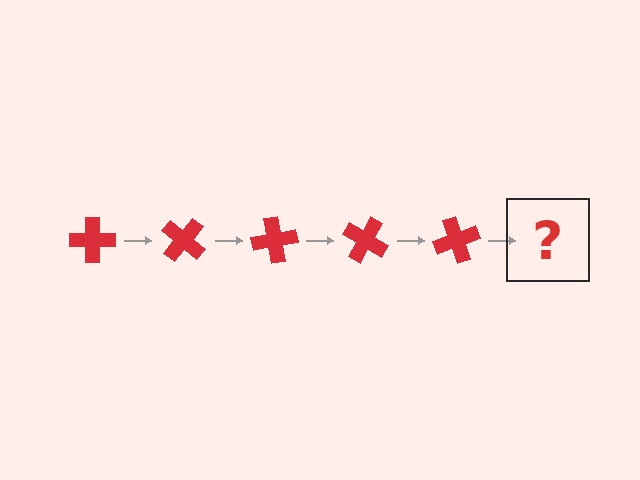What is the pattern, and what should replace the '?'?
The pattern is that the cross rotates 40 degrees each step. The '?' should be a red cross rotated 200 degrees.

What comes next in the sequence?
The next element should be a red cross rotated 200 degrees.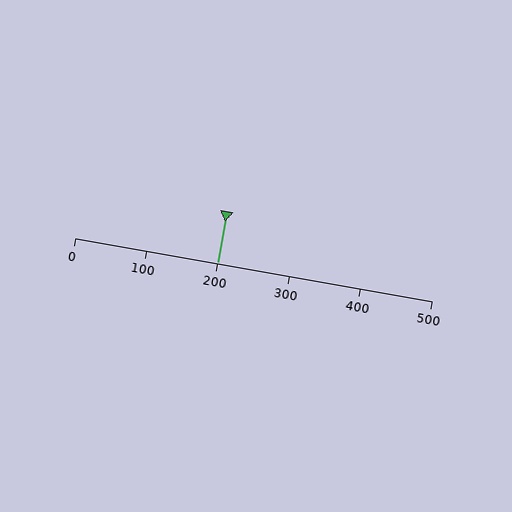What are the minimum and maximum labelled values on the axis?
The axis runs from 0 to 500.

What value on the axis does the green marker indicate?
The marker indicates approximately 200.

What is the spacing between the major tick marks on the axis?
The major ticks are spaced 100 apart.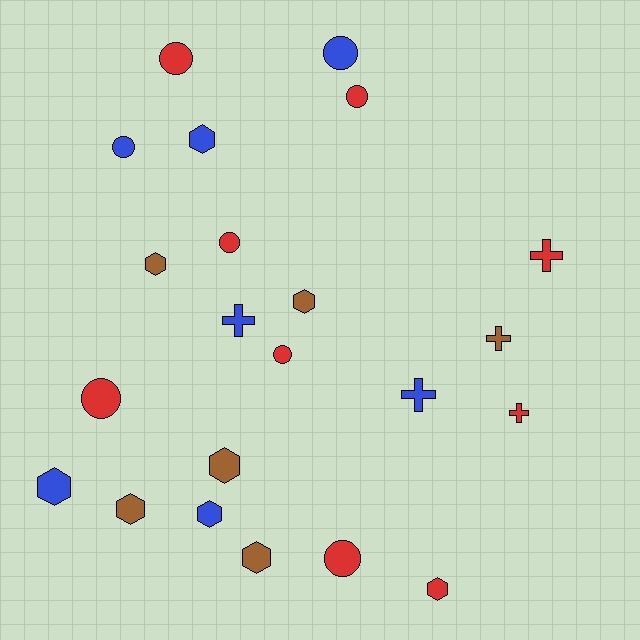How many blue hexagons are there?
There are 3 blue hexagons.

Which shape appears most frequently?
Hexagon, with 9 objects.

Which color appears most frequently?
Red, with 9 objects.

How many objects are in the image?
There are 22 objects.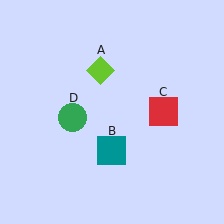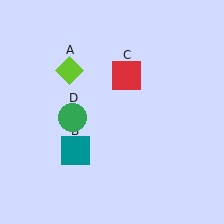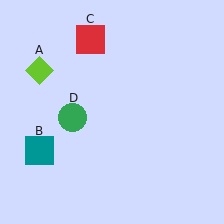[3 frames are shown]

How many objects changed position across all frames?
3 objects changed position: lime diamond (object A), teal square (object B), red square (object C).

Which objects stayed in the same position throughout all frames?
Green circle (object D) remained stationary.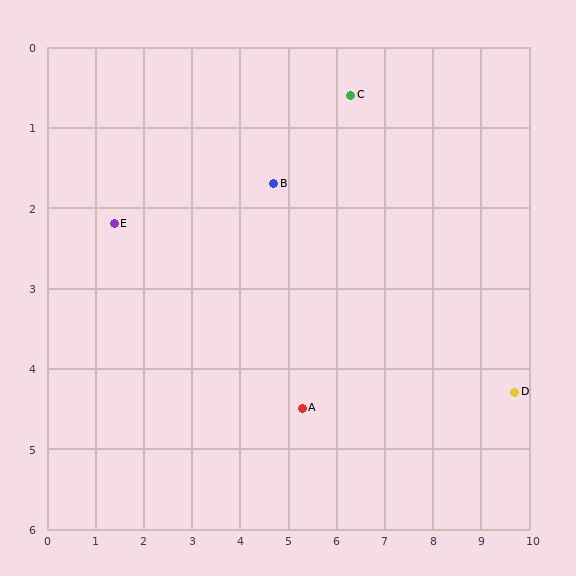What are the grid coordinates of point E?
Point E is at approximately (1.4, 2.2).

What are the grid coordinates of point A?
Point A is at approximately (5.3, 4.5).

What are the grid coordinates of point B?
Point B is at approximately (4.7, 1.7).